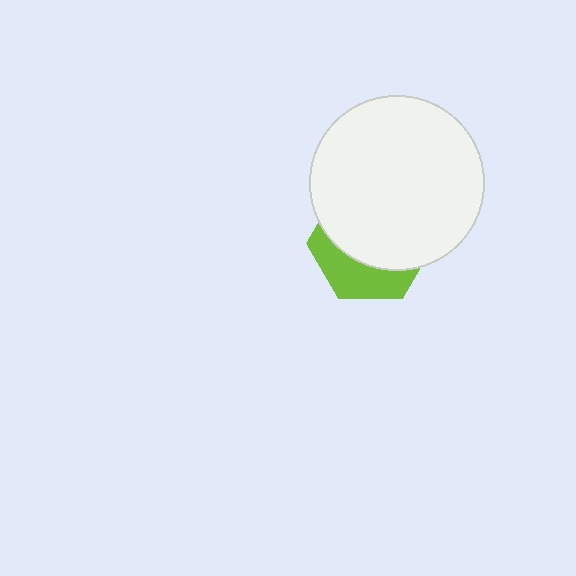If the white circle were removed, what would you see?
You would see the complete lime hexagon.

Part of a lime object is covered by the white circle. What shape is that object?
It is a hexagon.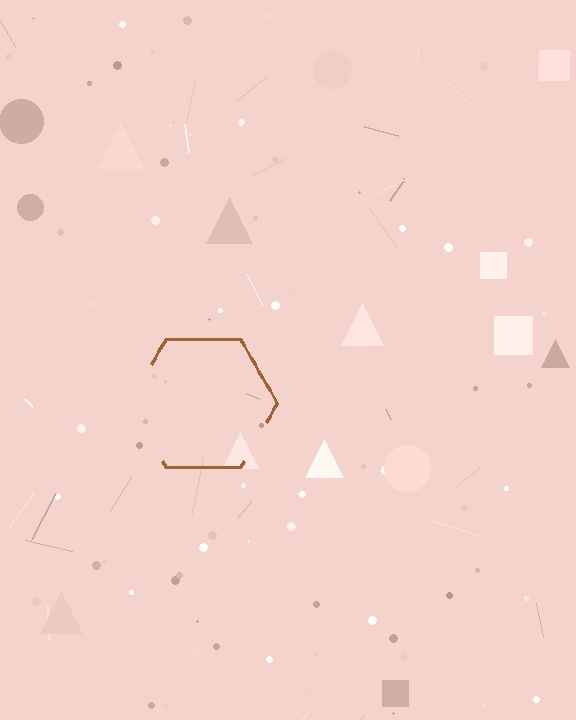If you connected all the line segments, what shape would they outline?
They would outline a hexagon.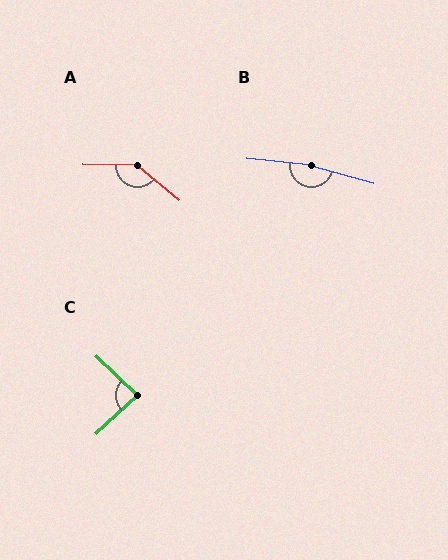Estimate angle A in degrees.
Approximately 141 degrees.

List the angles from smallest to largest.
C (86°), A (141°), B (170°).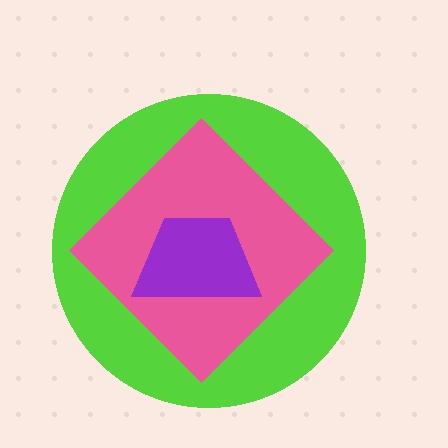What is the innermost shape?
The purple trapezoid.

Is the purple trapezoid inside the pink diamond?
Yes.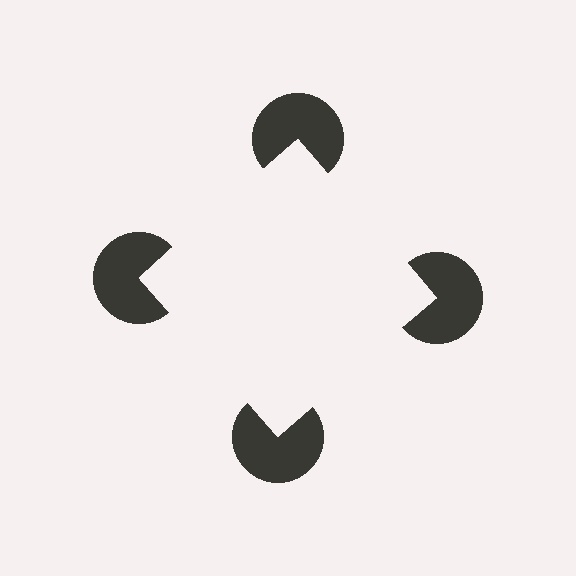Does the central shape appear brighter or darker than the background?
It typically appears slightly brighter than the background, even though no actual brightness change is drawn.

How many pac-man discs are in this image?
There are 4 — one at each vertex of the illusory square.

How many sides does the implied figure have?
4 sides.